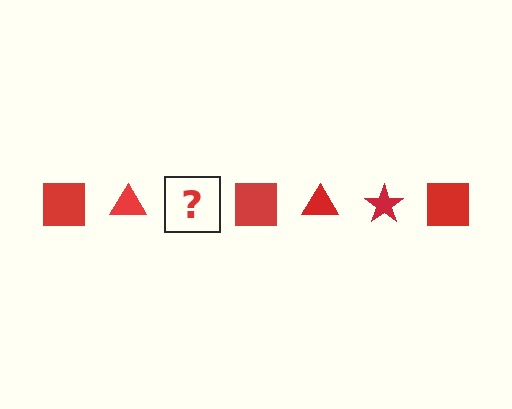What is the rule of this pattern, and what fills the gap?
The rule is that the pattern cycles through square, triangle, star shapes in red. The gap should be filled with a red star.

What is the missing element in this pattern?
The missing element is a red star.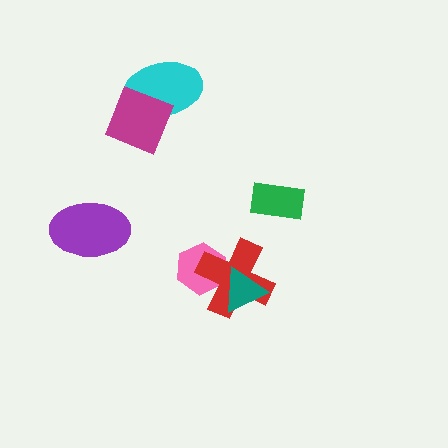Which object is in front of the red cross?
The teal triangle is in front of the red cross.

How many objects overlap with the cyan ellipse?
1 object overlaps with the cyan ellipse.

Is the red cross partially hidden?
Yes, it is partially covered by another shape.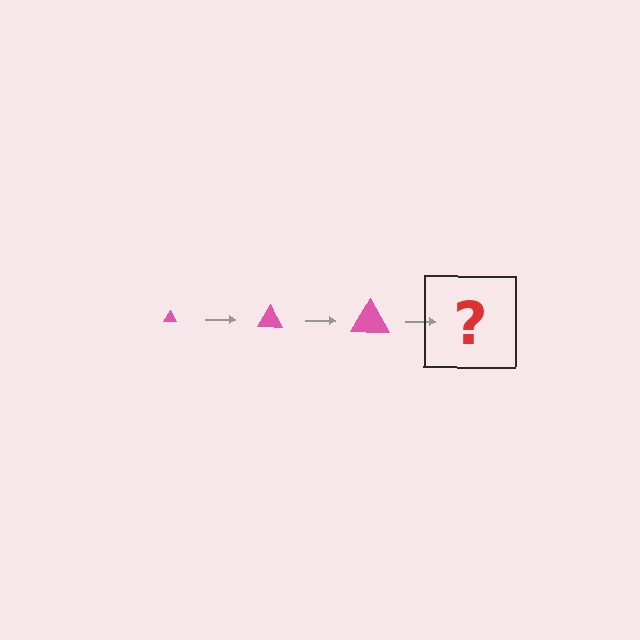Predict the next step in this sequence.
The next step is a pink triangle, larger than the previous one.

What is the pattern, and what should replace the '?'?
The pattern is that the triangle gets progressively larger each step. The '?' should be a pink triangle, larger than the previous one.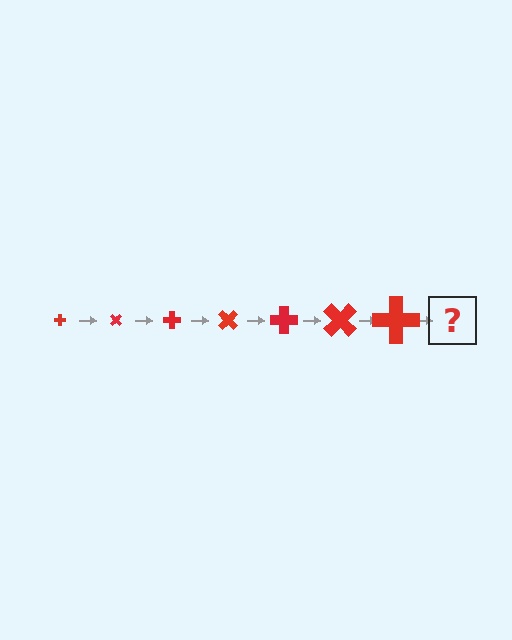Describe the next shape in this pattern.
It should be a cross, larger than the previous one and rotated 315 degrees from the start.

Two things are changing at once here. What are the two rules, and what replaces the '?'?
The two rules are that the cross grows larger each step and it rotates 45 degrees each step. The '?' should be a cross, larger than the previous one and rotated 315 degrees from the start.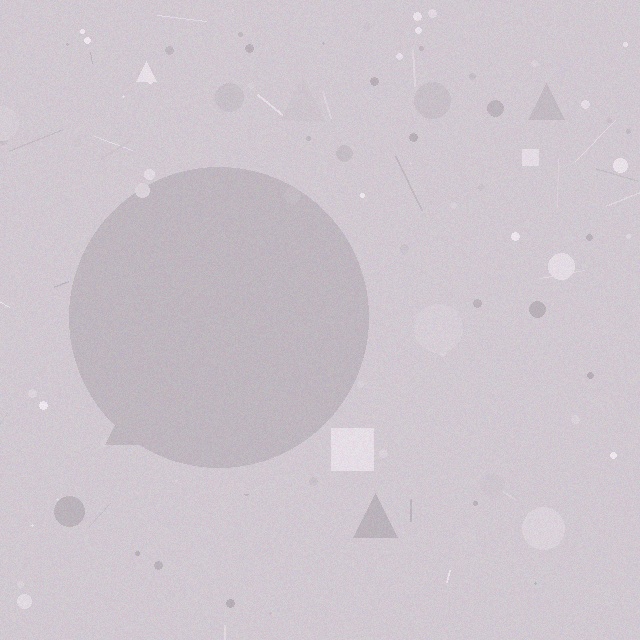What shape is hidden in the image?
A circle is hidden in the image.